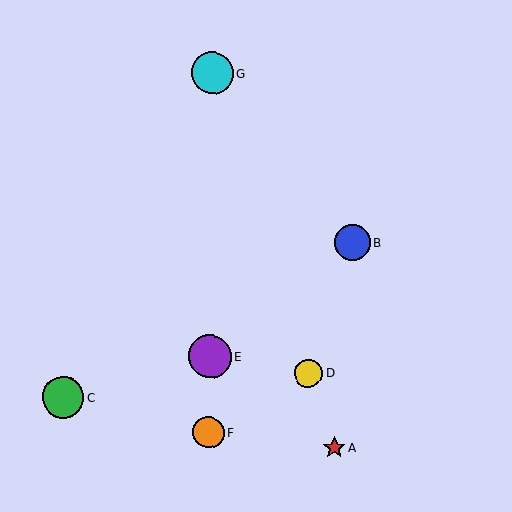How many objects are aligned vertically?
3 objects (E, F, G) are aligned vertically.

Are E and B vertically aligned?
No, E is at x≈209 and B is at x≈353.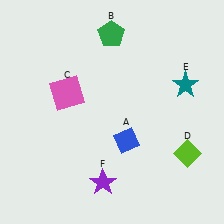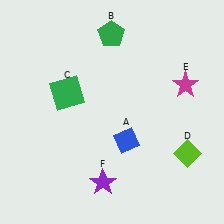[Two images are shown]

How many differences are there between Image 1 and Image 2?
There are 2 differences between the two images.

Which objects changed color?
C changed from pink to green. E changed from teal to magenta.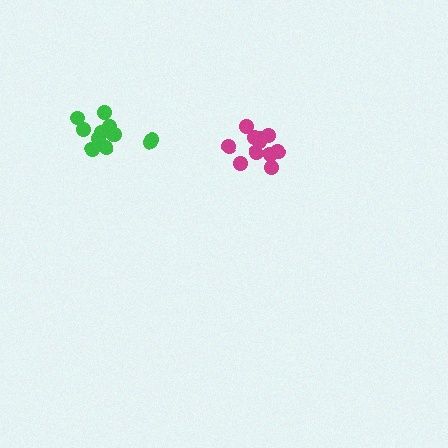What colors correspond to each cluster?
The clusters are colored: green, magenta.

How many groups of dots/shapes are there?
There are 2 groups.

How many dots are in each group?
Group 1: 12 dots, Group 2: 11 dots (23 total).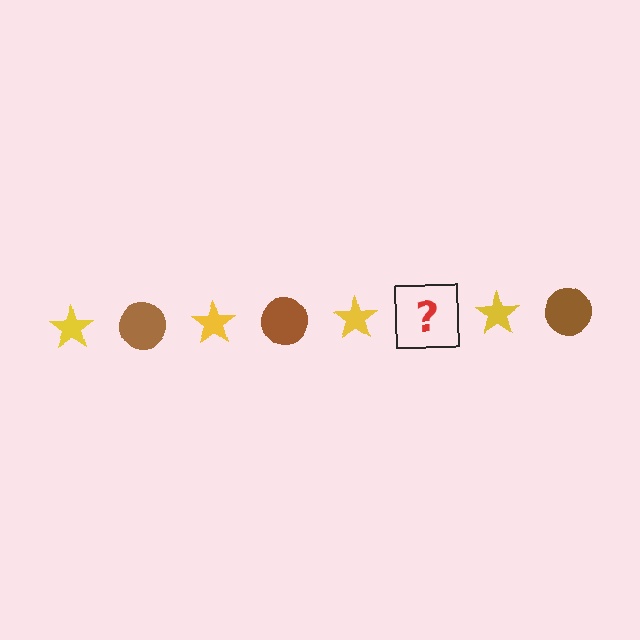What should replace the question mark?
The question mark should be replaced with a brown circle.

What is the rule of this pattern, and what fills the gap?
The rule is that the pattern alternates between yellow star and brown circle. The gap should be filled with a brown circle.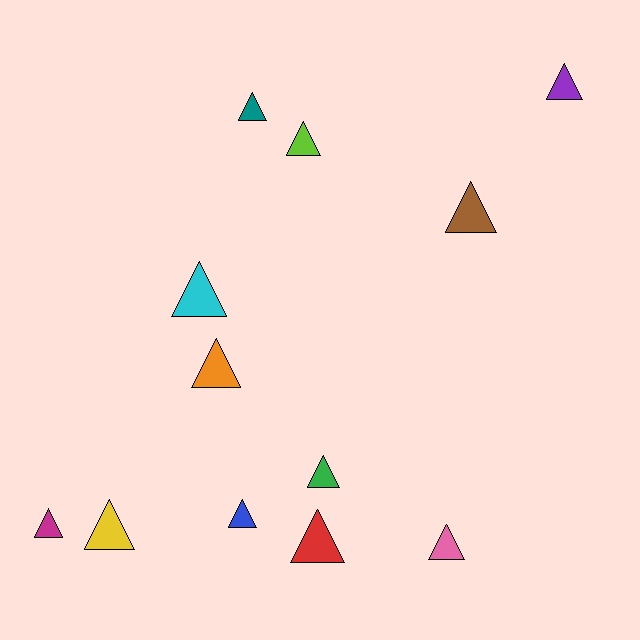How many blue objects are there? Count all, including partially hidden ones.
There is 1 blue object.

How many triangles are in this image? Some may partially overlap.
There are 12 triangles.